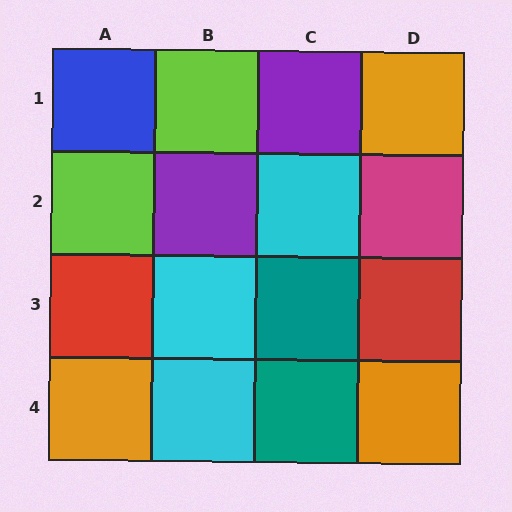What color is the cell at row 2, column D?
Magenta.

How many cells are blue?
1 cell is blue.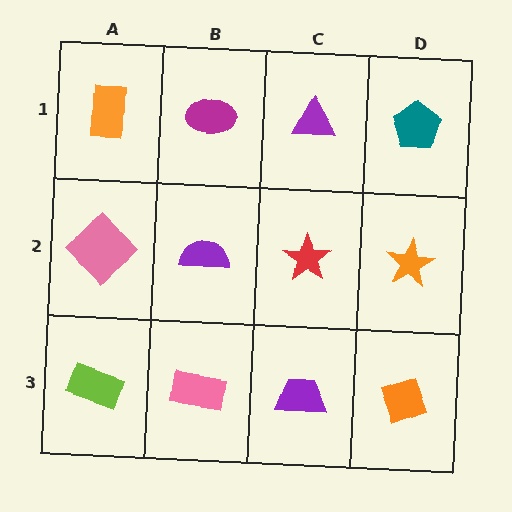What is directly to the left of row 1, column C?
A magenta ellipse.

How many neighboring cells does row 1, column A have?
2.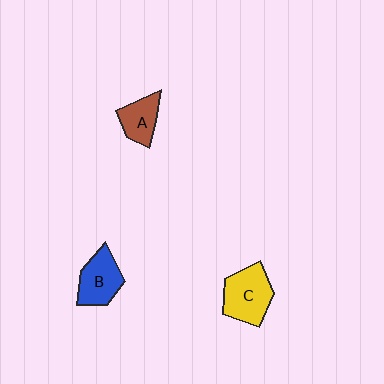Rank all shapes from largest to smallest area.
From largest to smallest: C (yellow), B (blue), A (brown).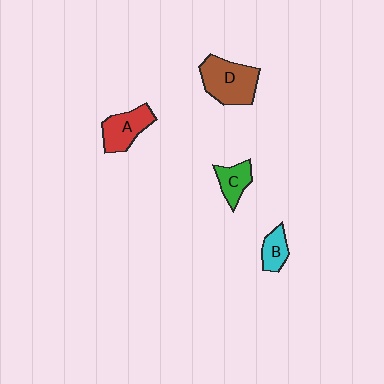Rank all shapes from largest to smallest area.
From largest to smallest: D (brown), A (red), C (green), B (cyan).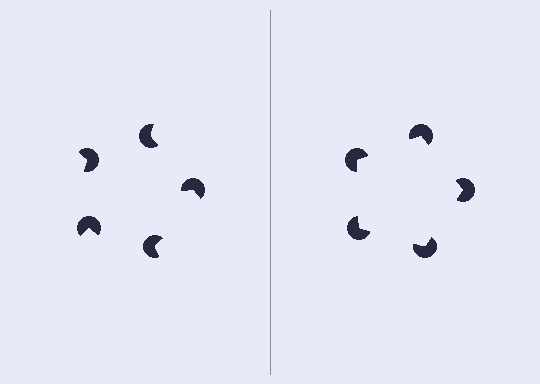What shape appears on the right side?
An illusory pentagon.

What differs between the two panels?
The pac-man discs are positioned identically on both sides; only the wedge orientations differ. On the right they align to a pentagon; on the left they are misaligned.